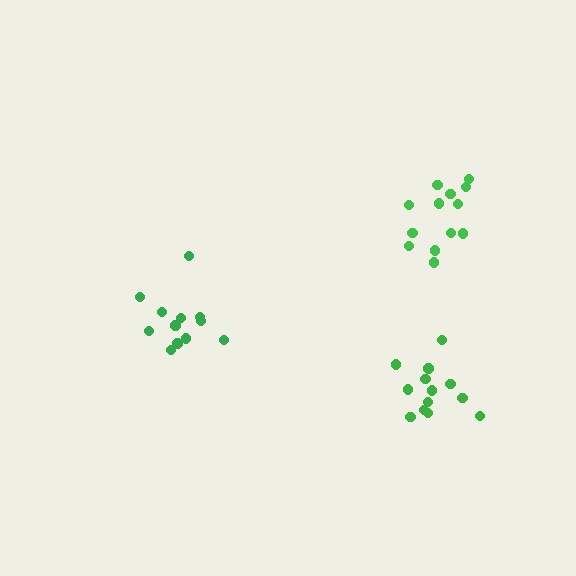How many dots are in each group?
Group 1: 13 dots, Group 2: 13 dots, Group 3: 12 dots (38 total).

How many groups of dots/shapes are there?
There are 3 groups.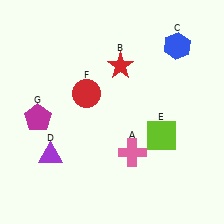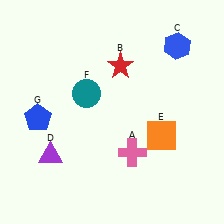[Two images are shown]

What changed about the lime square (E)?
In Image 1, E is lime. In Image 2, it changed to orange.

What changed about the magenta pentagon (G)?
In Image 1, G is magenta. In Image 2, it changed to blue.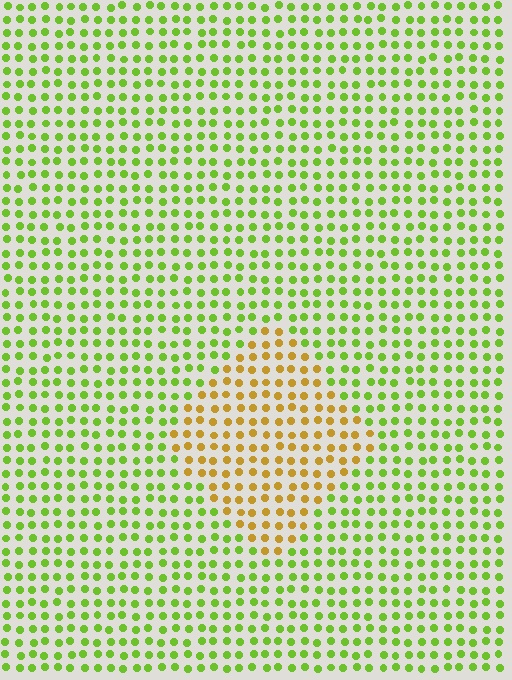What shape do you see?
I see a diamond.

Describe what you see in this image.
The image is filled with small lime elements in a uniform arrangement. A diamond-shaped region is visible where the elements are tinted to a slightly different hue, forming a subtle color boundary.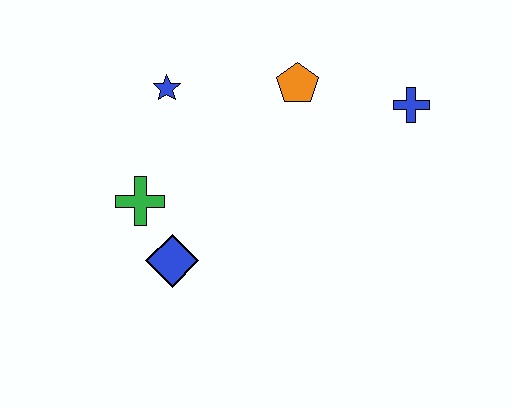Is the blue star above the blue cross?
Yes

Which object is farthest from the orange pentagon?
The blue diamond is farthest from the orange pentagon.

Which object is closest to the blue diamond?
The green cross is closest to the blue diamond.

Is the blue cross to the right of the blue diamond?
Yes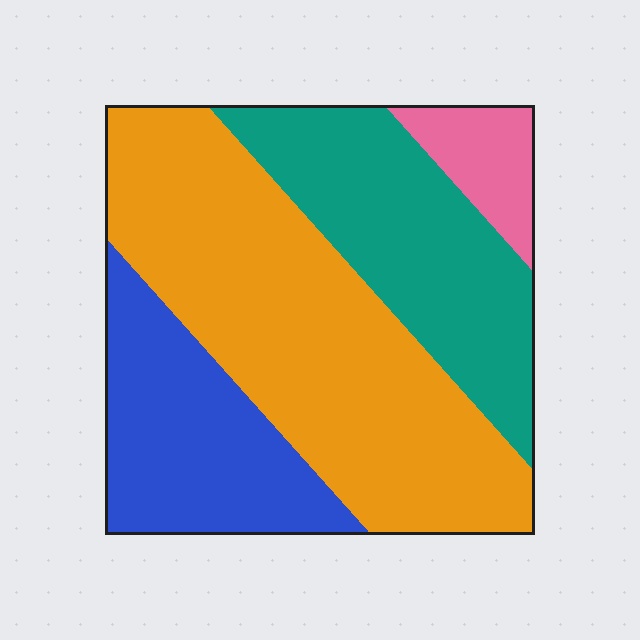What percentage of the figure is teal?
Teal takes up between a quarter and a half of the figure.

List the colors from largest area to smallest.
From largest to smallest: orange, teal, blue, pink.